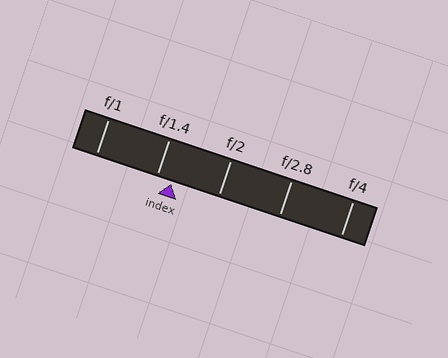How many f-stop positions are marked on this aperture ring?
There are 5 f-stop positions marked.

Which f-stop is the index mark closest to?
The index mark is closest to f/1.4.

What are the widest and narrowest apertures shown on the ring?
The widest aperture shown is f/1 and the narrowest is f/4.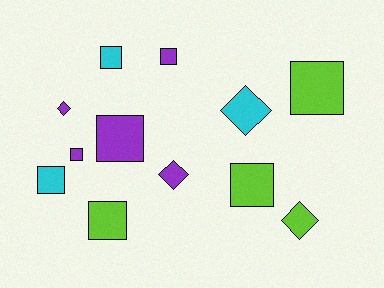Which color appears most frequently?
Purple, with 5 objects.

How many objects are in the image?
There are 12 objects.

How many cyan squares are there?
There are 2 cyan squares.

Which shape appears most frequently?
Square, with 8 objects.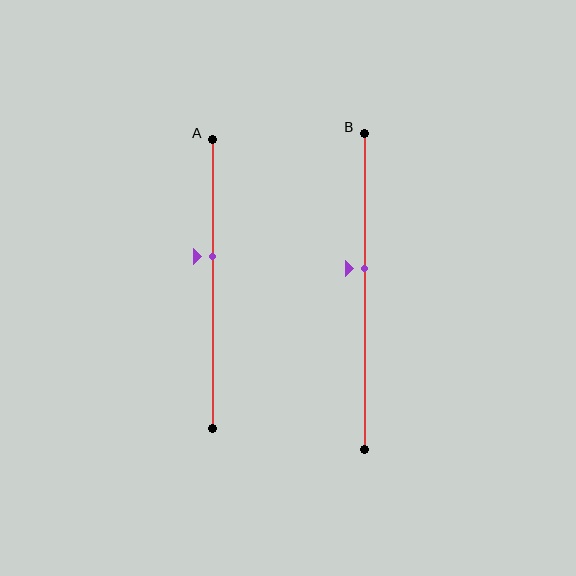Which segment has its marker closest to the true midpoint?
Segment B has its marker closest to the true midpoint.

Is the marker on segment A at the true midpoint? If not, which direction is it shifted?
No, the marker on segment A is shifted upward by about 10% of the segment length.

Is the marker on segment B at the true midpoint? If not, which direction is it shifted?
No, the marker on segment B is shifted upward by about 7% of the segment length.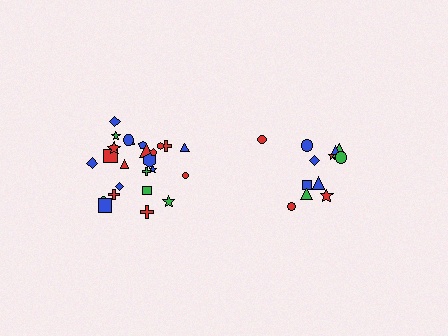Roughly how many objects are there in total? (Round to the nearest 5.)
Roughly 35 objects in total.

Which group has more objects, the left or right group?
The left group.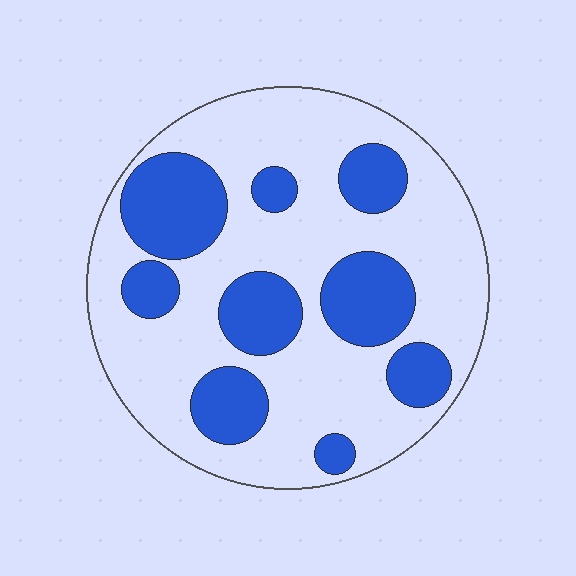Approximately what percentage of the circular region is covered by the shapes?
Approximately 30%.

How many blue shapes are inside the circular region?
9.